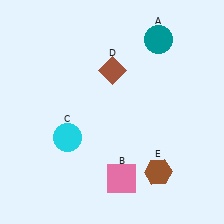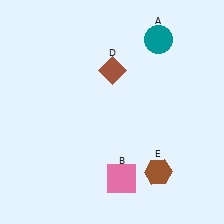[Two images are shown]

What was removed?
The cyan circle (C) was removed in Image 2.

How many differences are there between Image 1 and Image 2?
There is 1 difference between the two images.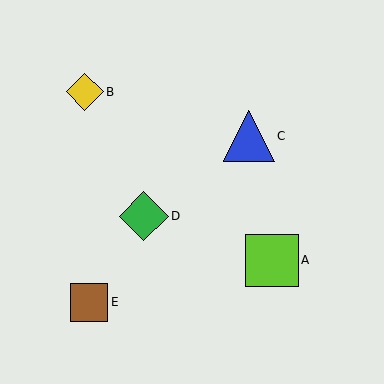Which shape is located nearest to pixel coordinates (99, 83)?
The yellow diamond (labeled B) at (85, 92) is nearest to that location.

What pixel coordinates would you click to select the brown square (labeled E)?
Click at (89, 302) to select the brown square E.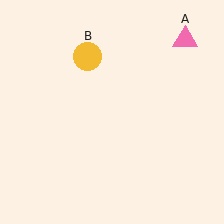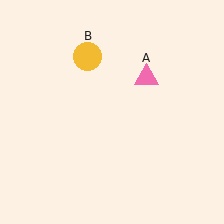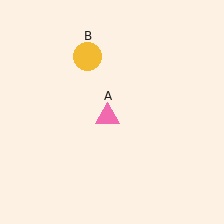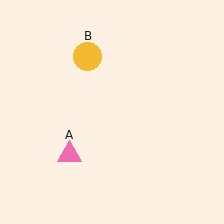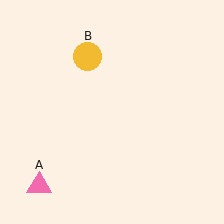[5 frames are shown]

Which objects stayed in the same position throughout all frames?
Yellow circle (object B) remained stationary.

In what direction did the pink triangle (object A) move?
The pink triangle (object A) moved down and to the left.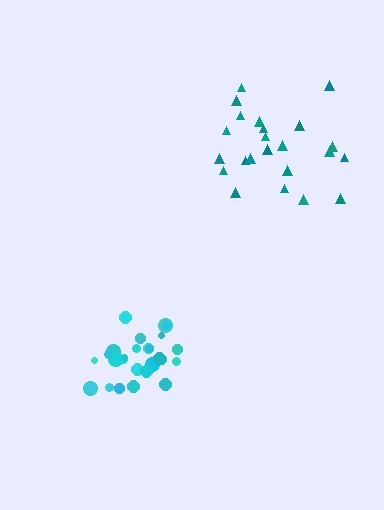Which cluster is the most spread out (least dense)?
Teal.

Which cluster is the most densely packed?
Cyan.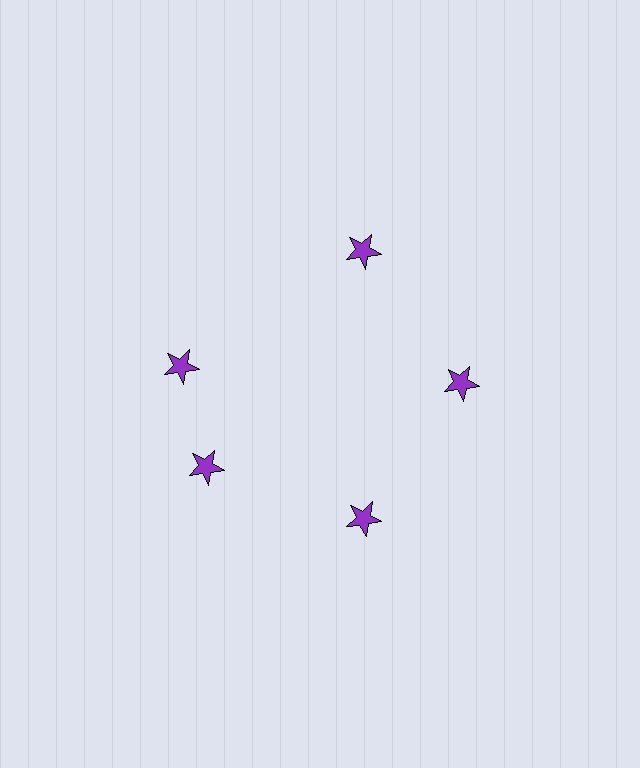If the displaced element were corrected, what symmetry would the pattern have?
It would have 5-fold rotational symmetry — the pattern would map onto itself every 72 degrees.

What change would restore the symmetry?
The symmetry would be restored by rotating it back into even spacing with its neighbors so that all 5 stars sit at equal angles and equal distance from the center.